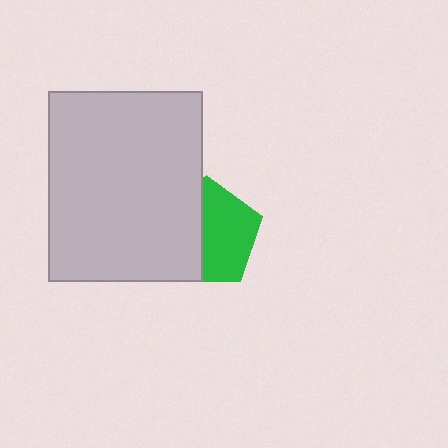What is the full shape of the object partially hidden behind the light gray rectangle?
The partially hidden object is a green pentagon.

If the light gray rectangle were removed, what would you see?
You would see the complete green pentagon.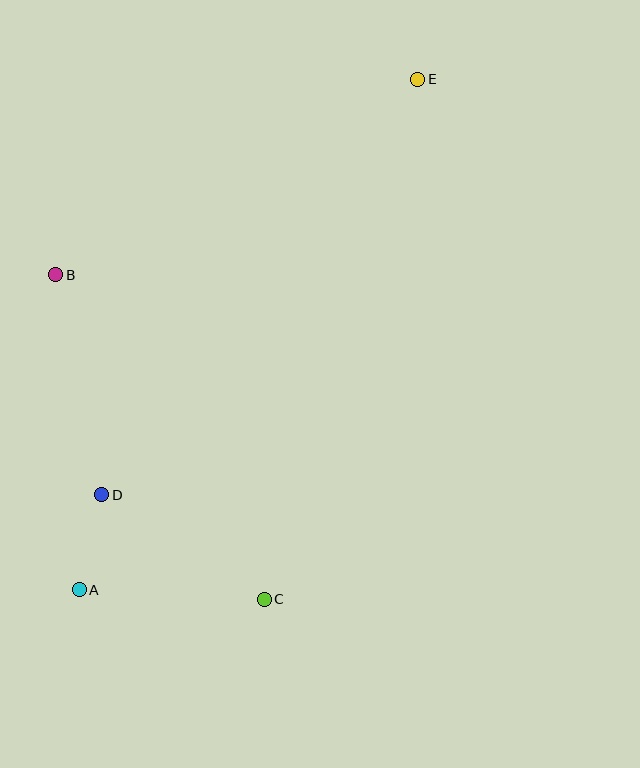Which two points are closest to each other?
Points A and D are closest to each other.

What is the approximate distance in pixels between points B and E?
The distance between B and E is approximately 411 pixels.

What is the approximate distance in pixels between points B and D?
The distance between B and D is approximately 225 pixels.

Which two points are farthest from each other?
Points A and E are farthest from each other.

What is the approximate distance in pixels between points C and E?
The distance between C and E is approximately 542 pixels.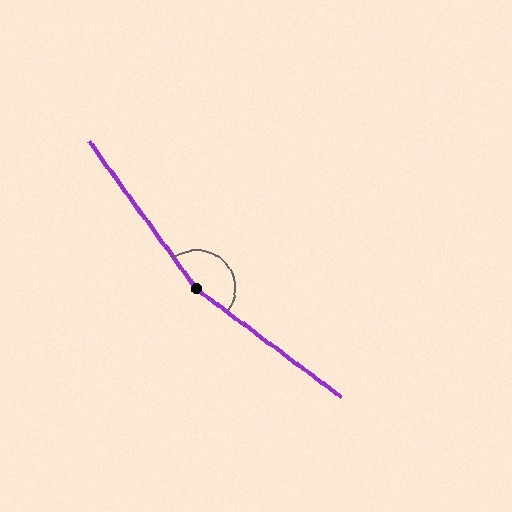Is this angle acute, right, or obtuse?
It is obtuse.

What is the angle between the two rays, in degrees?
Approximately 163 degrees.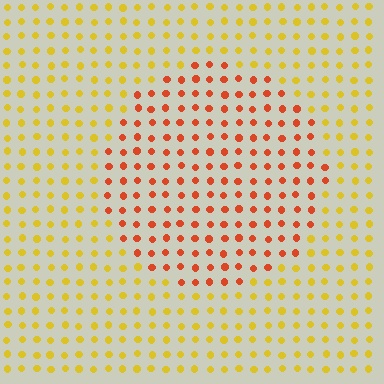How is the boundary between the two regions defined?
The boundary is defined purely by a slight shift in hue (about 42 degrees). Spacing, size, and orientation are identical on both sides.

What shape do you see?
I see a circle.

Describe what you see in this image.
The image is filled with small yellow elements in a uniform arrangement. A circle-shaped region is visible where the elements are tinted to a slightly different hue, forming a subtle color boundary.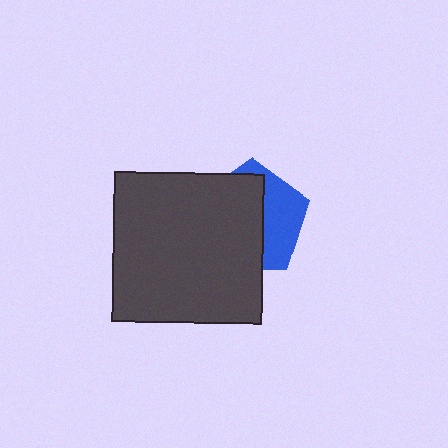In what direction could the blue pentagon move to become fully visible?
The blue pentagon could move right. That would shift it out from behind the dark gray square entirely.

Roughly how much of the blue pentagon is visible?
A small part of it is visible (roughly 39%).